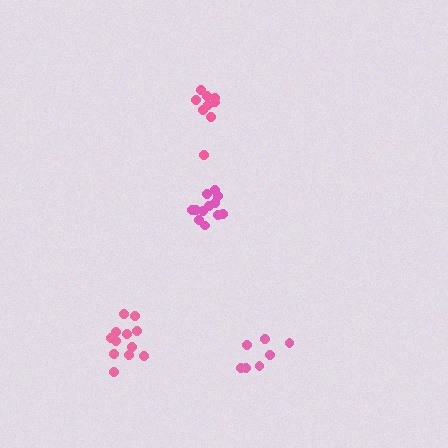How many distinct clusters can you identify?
There are 4 distinct clusters.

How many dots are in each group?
Group 1: 12 dots, Group 2: 7 dots, Group 3: 12 dots, Group 4: 9 dots (40 total).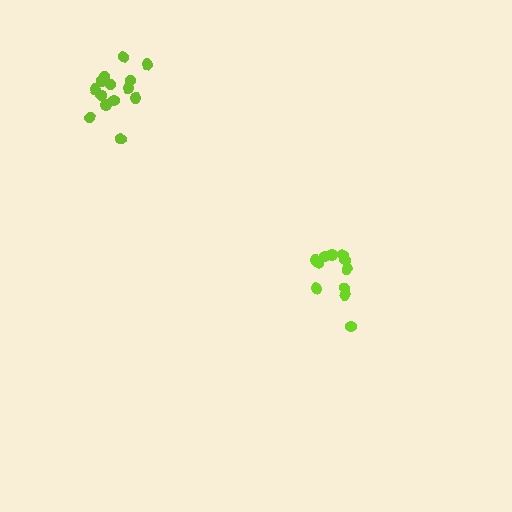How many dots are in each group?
Group 1: 11 dots, Group 2: 14 dots (25 total).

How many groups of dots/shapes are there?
There are 2 groups.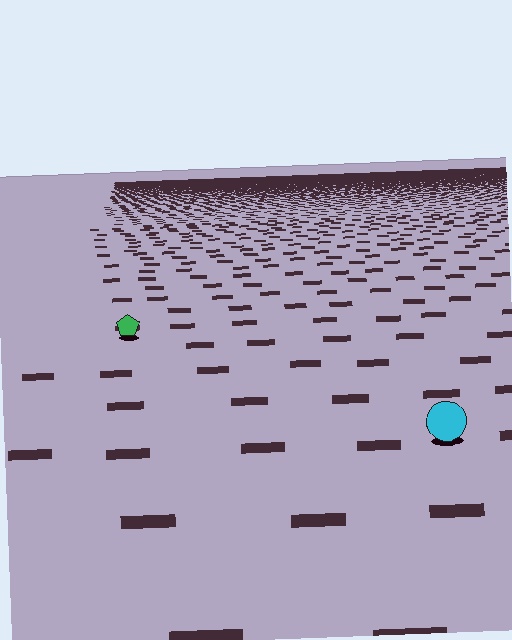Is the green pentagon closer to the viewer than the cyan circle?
No. The cyan circle is closer — you can tell from the texture gradient: the ground texture is coarser near it.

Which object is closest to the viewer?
The cyan circle is closest. The texture marks near it are larger and more spread out.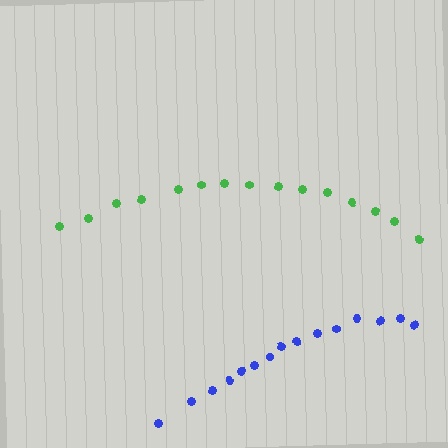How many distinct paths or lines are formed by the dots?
There are 2 distinct paths.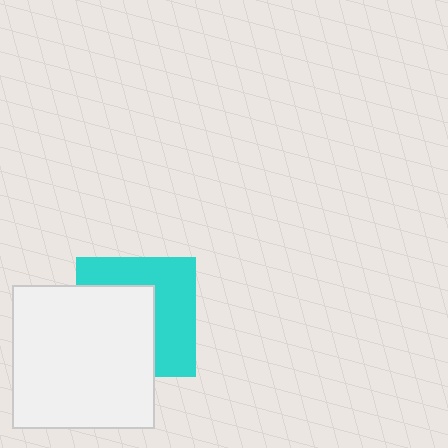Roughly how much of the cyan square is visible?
About half of it is visible (roughly 49%).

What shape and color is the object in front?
The object in front is a white square.